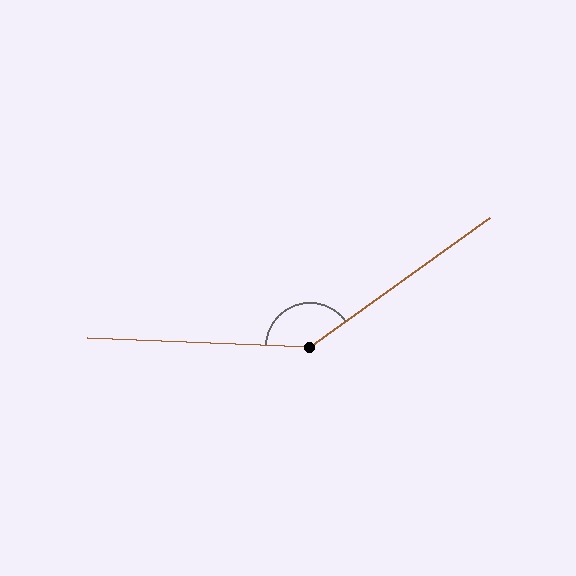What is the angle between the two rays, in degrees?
Approximately 142 degrees.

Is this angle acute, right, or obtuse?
It is obtuse.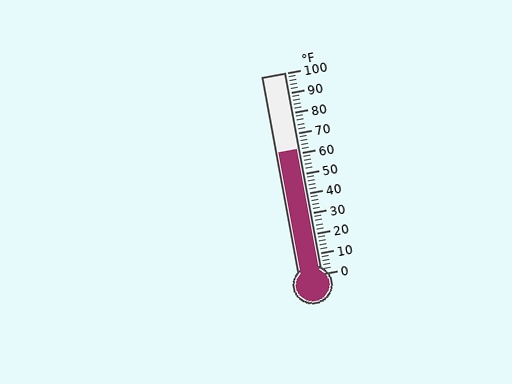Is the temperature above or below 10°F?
The temperature is above 10°F.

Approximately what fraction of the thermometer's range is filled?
The thermometer is filled to approximately 60% of its range.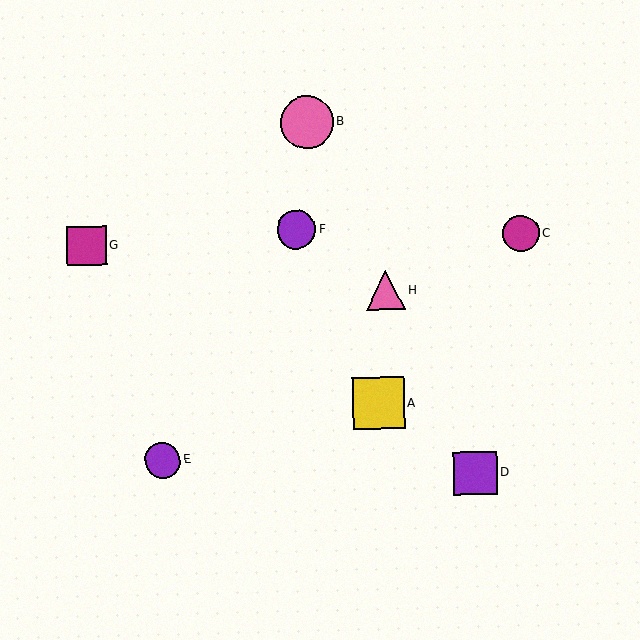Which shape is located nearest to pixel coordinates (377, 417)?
The yellow square (labeled A) at (379, 403) is nearest to that location.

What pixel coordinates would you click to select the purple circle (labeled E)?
Click at (162, 460) to select the purple circle E.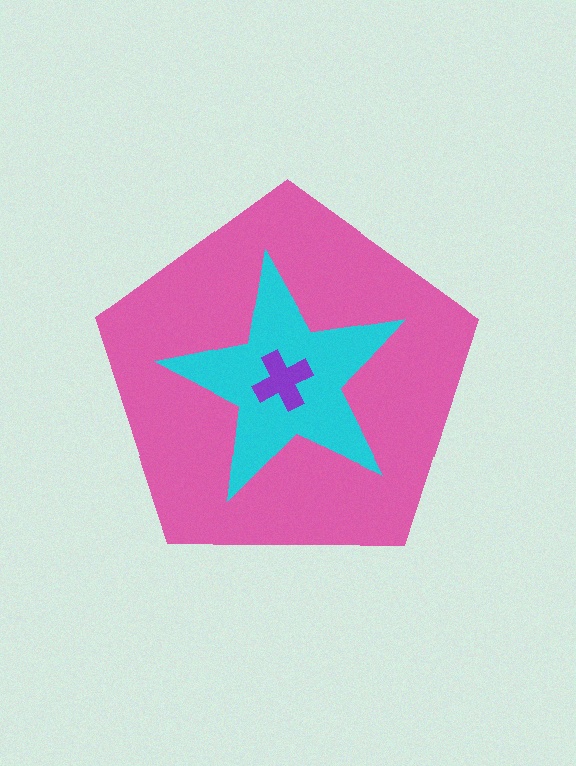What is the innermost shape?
The purple cross.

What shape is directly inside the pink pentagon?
The cyan star.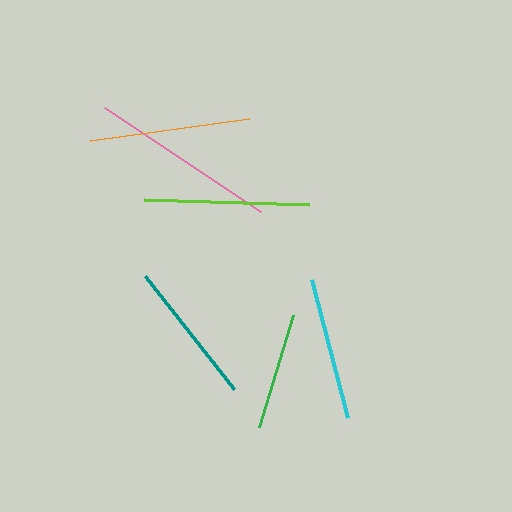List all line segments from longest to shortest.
From longest to shortest: pink, lime, orange, teal, cyan, green.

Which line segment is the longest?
The pink line is the longest at approximately 188 pixels.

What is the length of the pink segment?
The pink segment is approximately 188 pixels long.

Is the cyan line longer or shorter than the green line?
The cyan line is longer than the green line.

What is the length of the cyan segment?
The cyan segment is approximately 143 pixels long.